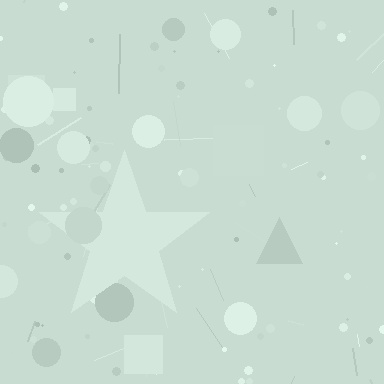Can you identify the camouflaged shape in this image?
The camouflaged shape is a star.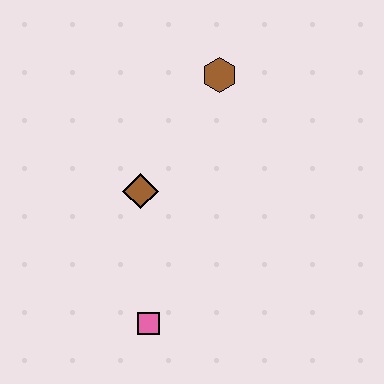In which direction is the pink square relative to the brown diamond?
The pink square is below the brown diamond.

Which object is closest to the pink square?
The brown diamond is closest to the pink square.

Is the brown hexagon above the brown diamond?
Yes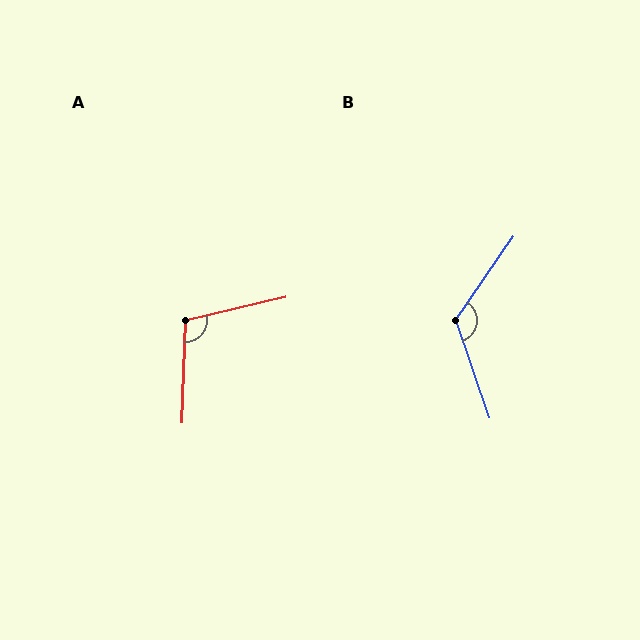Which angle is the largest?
B, at approximately 127 degrees.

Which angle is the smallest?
A, at approximately 105 degrees.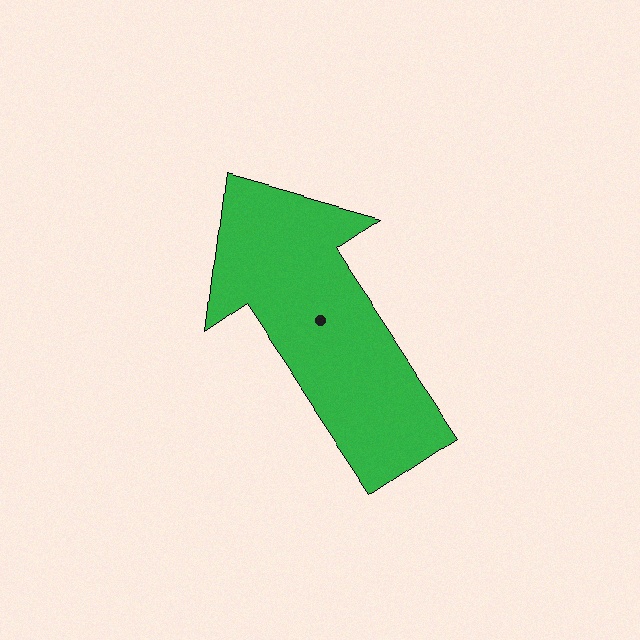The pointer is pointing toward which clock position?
Roughly 11 o'clock.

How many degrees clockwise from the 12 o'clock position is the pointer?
Approximately 326 degrees.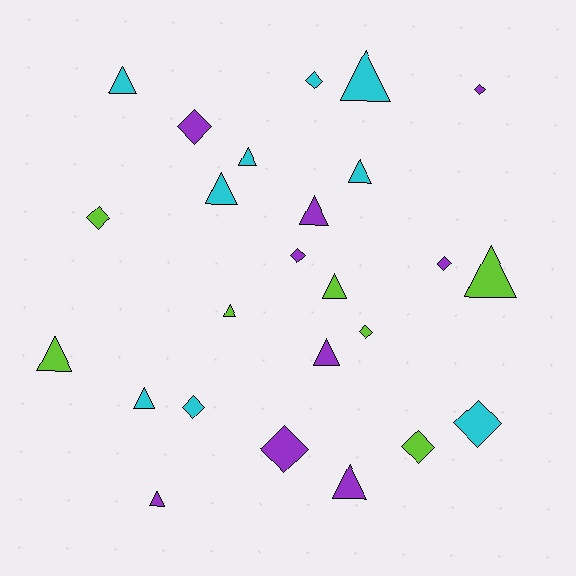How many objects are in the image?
There are 25 objects.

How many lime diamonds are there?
There are 3 lime diamonds.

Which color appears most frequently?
Cyan, with 9 objects.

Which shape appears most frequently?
Triangle, with 14 objects.